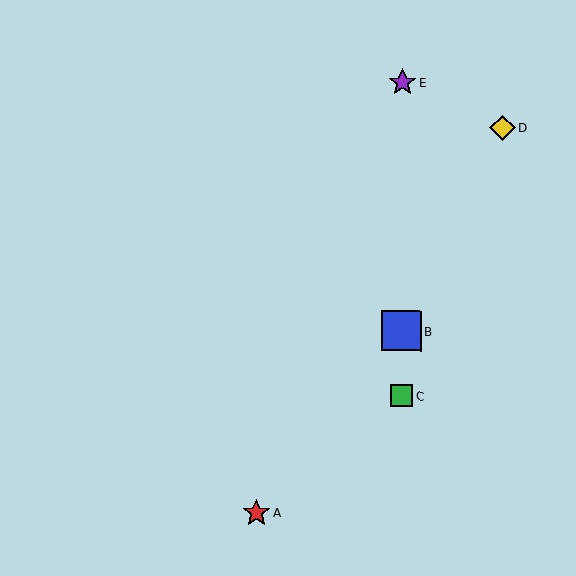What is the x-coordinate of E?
Object E is at x≈402.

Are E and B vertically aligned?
Yes, both are at x≈402.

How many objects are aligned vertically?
3 objects (B, C, E) are aligned vertically.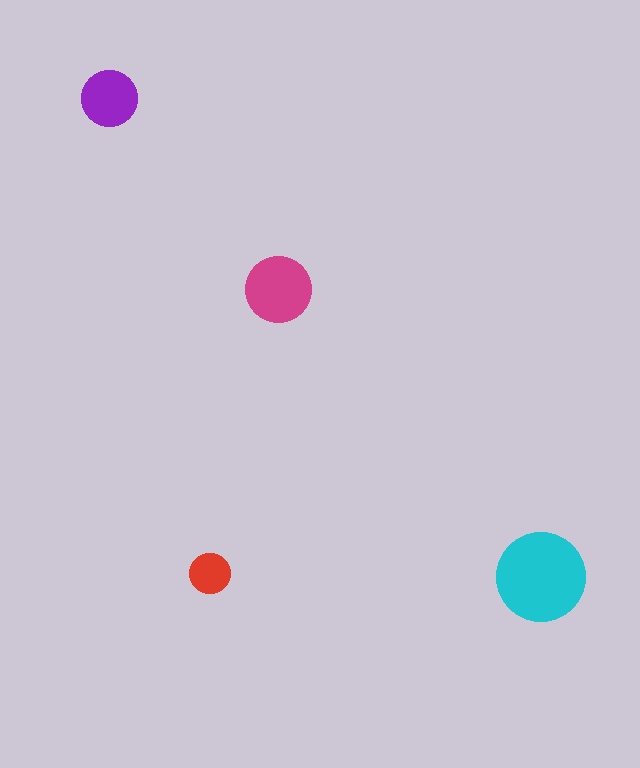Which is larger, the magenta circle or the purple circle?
The magenta one.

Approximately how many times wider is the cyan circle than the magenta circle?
About 1.5 times wider.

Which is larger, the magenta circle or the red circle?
The magenta one.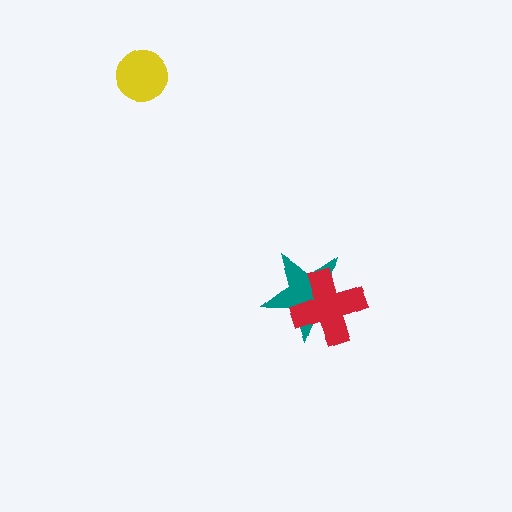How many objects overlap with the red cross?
1 object overlaps with the red cross.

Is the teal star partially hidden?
Yes, it is partially covered by another shape.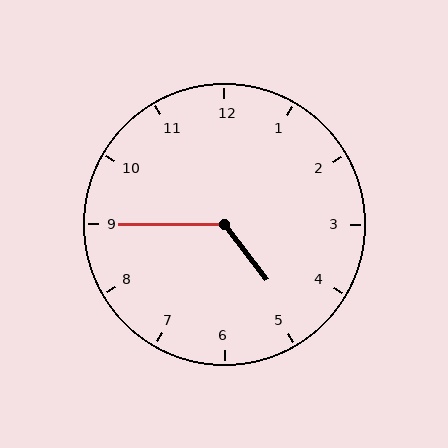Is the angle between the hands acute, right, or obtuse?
It is obtuse.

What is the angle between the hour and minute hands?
Approximately 128 degrees.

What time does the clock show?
4:45.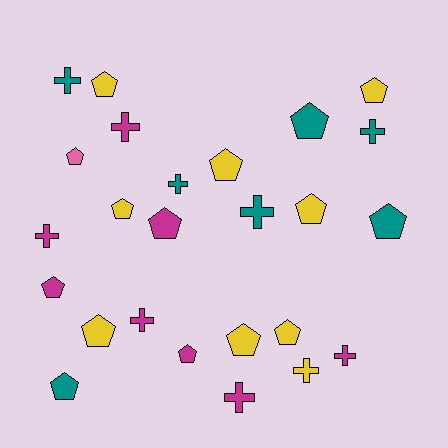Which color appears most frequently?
Yellow, with 9 objects.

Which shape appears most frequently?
Pentagon, with 15 objects.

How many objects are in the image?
There are 25 objects.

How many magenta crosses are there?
There are 5 magenta crosses.